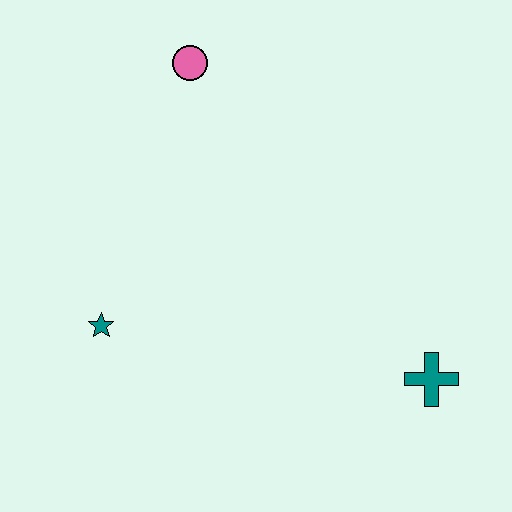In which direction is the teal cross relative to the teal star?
The teal cross is to the right of the teal star.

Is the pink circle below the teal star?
No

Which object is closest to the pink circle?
The teal star is closest to the pink circle.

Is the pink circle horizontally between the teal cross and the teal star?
Yes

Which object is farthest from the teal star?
The teal cross is farthest from the teal star.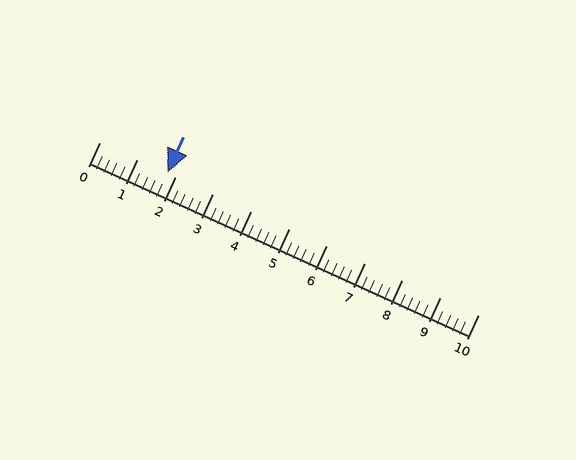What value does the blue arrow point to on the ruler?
The blue arrow points to approximately 1.8.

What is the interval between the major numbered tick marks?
The major tick marks are spaced 1 units apart.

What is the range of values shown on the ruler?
The ruler shows values from 0 to 10.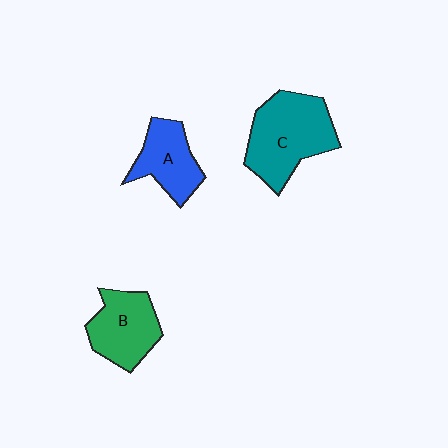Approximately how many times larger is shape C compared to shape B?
Approximately 1.4 times.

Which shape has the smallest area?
Shape A (blue).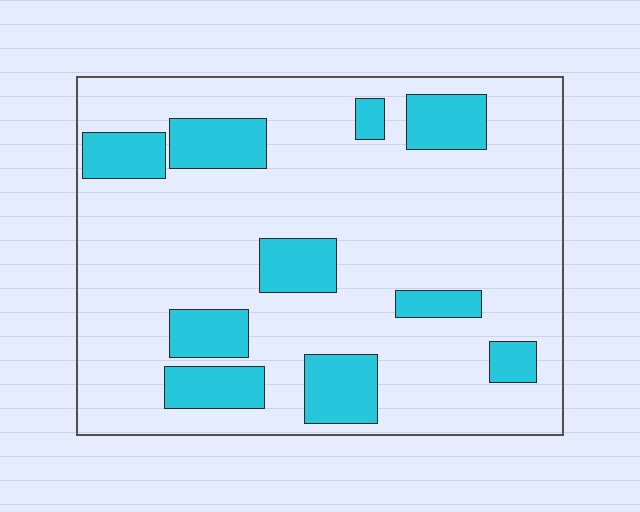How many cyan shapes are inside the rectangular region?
10.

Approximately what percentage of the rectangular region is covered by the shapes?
Approximately 20%.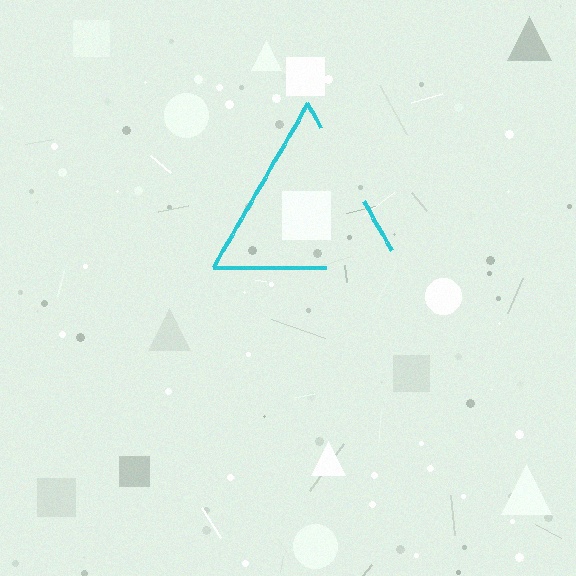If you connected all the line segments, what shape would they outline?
They would outline a triangle.